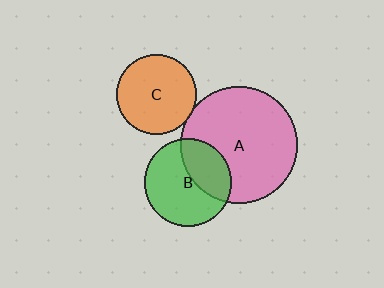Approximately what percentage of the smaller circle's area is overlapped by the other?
Approximately 5%.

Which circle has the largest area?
Circle A (pink).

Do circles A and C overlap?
Yes.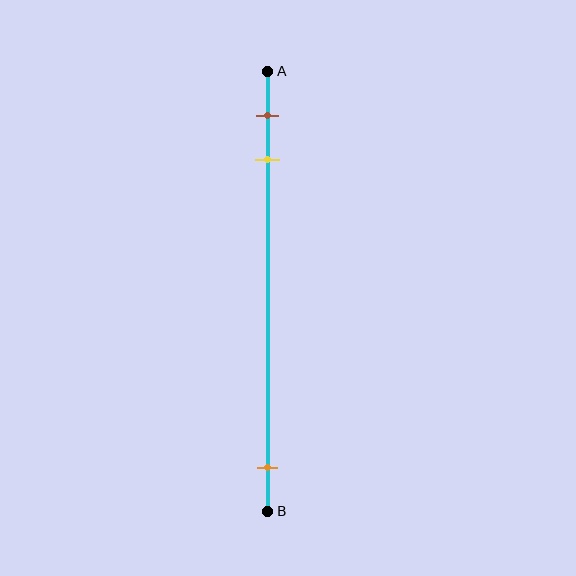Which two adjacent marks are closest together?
The brown and yellow marks are the closest adjacent pair.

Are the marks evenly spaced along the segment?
No, the marks are not evenly spaced.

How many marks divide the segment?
There are 3 marks dividing the segment.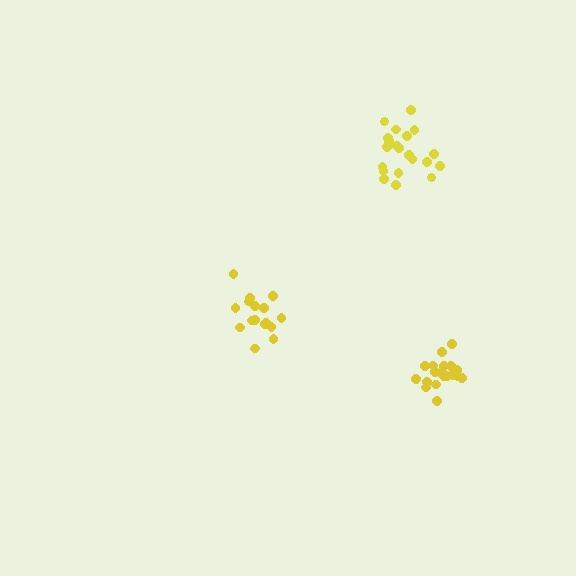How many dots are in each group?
Group 1: 20 dots, Group 2: 21 dots, Group 3: 16 dots (57 total).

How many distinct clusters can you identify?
There are 3 distinct clusters.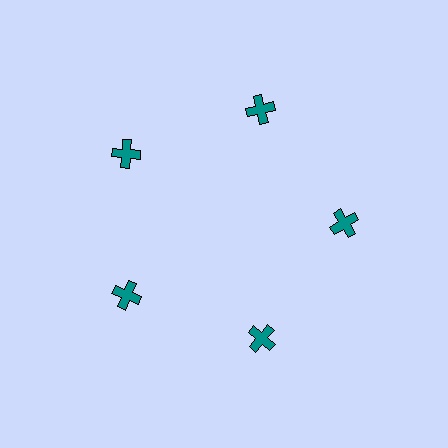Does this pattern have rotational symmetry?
Yes, this pattern has 5-fold rotational symmetry. It looks the same after rotating 72 degrees around the center.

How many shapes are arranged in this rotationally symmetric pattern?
There are 5 shapes, arranged in 5 groups of 1.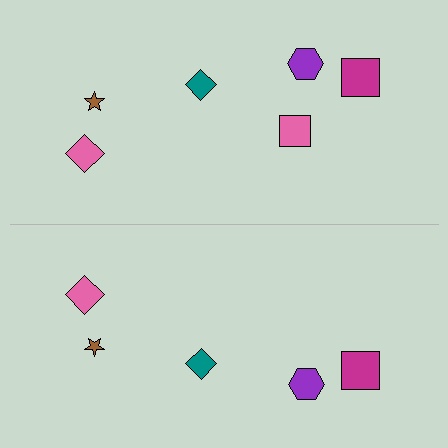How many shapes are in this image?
There are 11 shapes in this image.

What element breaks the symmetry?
A pink square is missing from the bottom side.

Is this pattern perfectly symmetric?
No, the pattern is not perfectly symmetric. A pink square is missing from the bottom side.